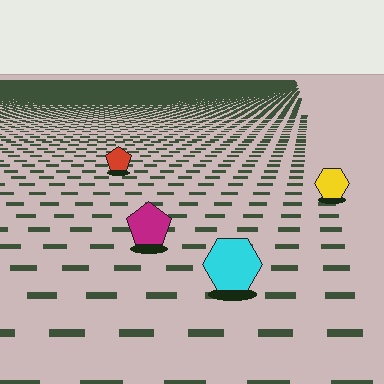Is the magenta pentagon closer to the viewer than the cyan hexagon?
No. The cyan hexagon is closer — you can tell from the texture gradient: the ground texture is coarser near it.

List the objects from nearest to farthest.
From nearest to farthest: the cyan hexagon, the magenta pentagon, the yellow hexagon, the red pentagon.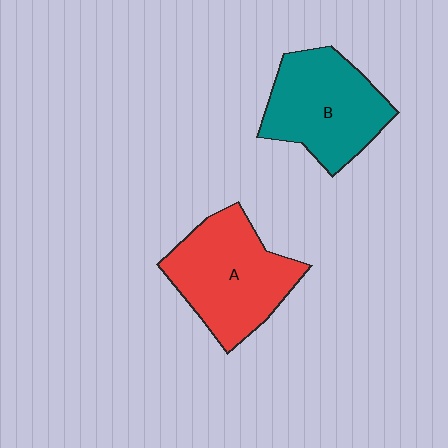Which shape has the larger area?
Shape A (red).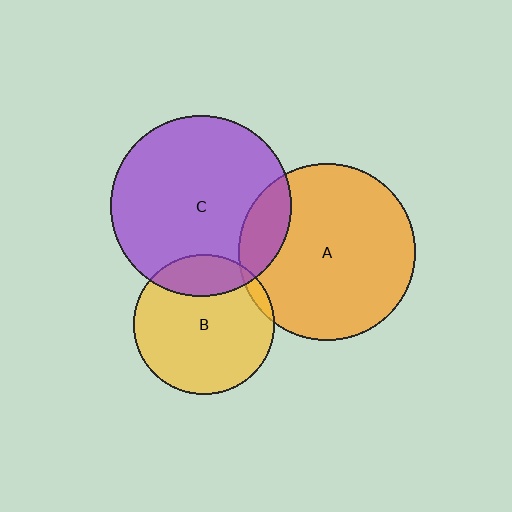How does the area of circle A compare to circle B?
Approximately 1.6 times.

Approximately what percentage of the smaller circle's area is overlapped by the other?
Approximately 5%.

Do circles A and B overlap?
Yes.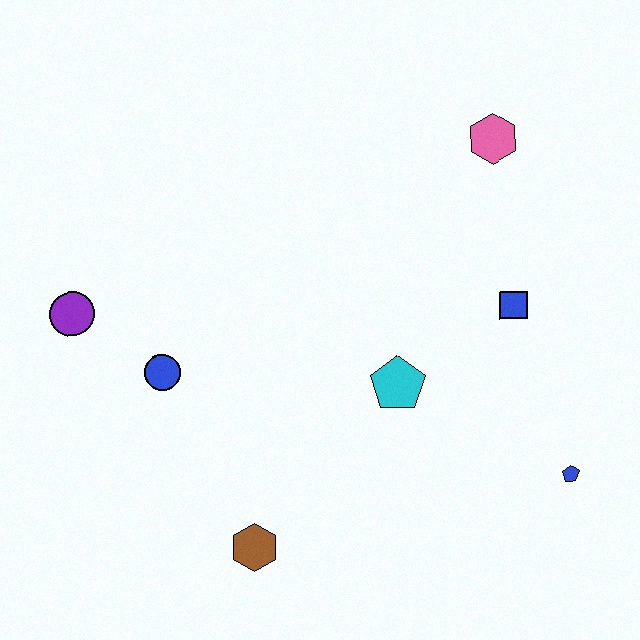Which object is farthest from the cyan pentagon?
The purple circle is farthest from the cyan pentagon.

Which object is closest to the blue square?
The cyan pentagon is closest to the blue square.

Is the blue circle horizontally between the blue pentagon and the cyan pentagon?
No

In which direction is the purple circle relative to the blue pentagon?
The purple circle is to the left of the blue pentagon.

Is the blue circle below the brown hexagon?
No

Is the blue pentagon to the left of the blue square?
No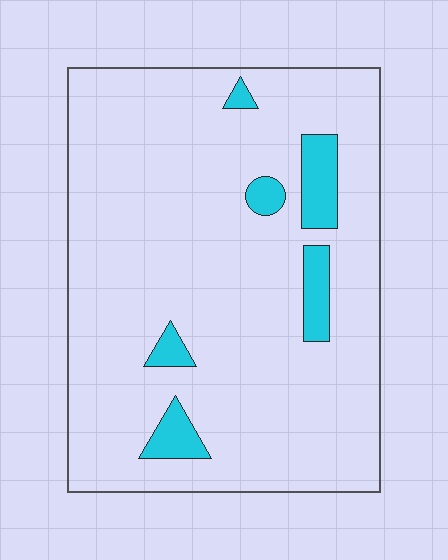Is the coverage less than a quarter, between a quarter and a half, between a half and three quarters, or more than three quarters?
Less than a quarter.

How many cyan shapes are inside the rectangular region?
6.